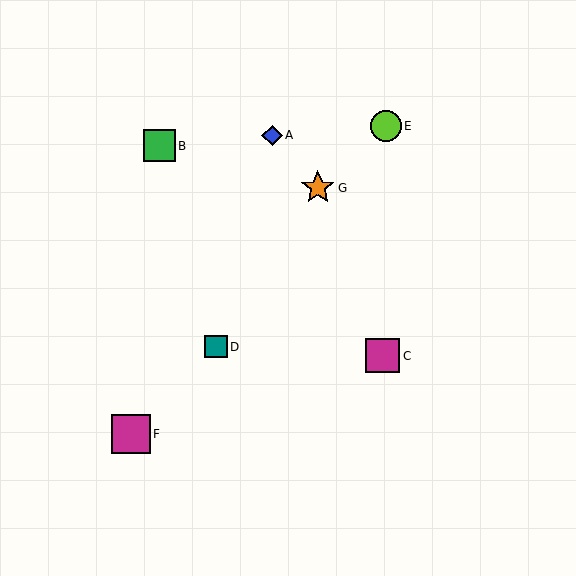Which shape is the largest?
The magenta square (labeled F) is the largest.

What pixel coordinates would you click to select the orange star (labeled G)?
Click at (318, 188) to select the orange star G.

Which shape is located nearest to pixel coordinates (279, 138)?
The blue diamond (labeled A) at (272, 135) is nearest to that location.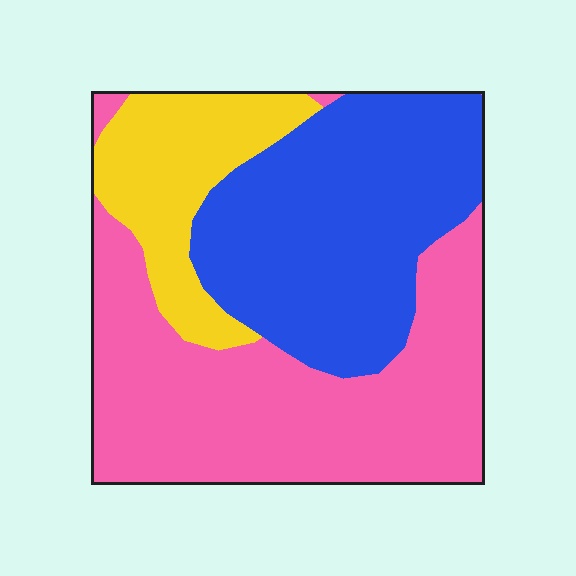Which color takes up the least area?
Yellow, at roughly 20%.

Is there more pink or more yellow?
Pink.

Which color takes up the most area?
Pink, at roughly 45%.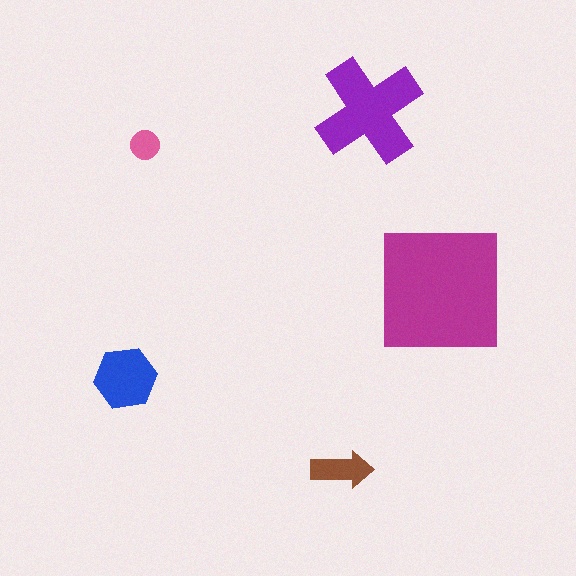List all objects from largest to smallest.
The magenta square, the purple cross, the blue hexagon, the brown arrow, the pink circle.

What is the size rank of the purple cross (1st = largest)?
2nd.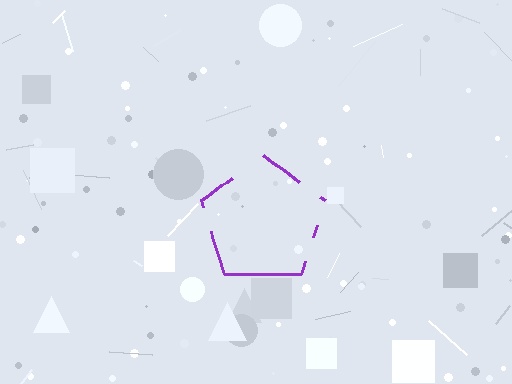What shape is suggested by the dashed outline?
The dashed outline suggests a pentagon.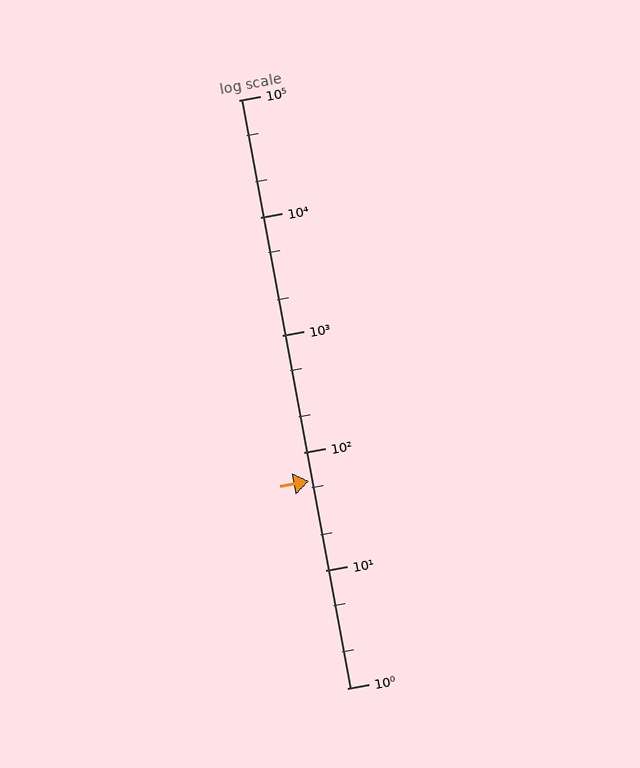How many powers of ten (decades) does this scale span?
The scale spans 5 decades, from 1 to 100000.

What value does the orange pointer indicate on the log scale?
The pointer indicates approximately 57.